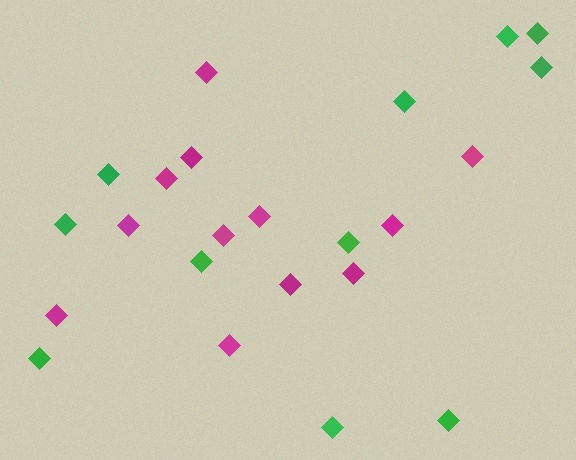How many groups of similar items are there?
There are 2 groups: one group of magenta diamonds (12) and one group of green diamonds (11).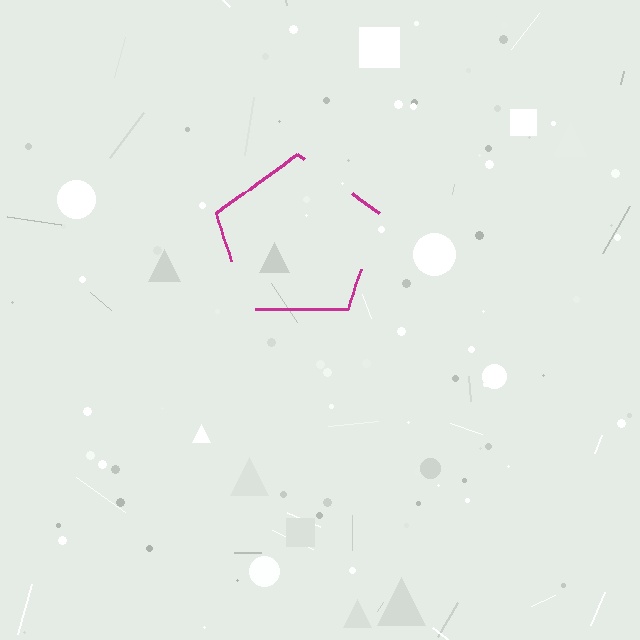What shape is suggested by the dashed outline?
The dashed outline suggests a pentagon.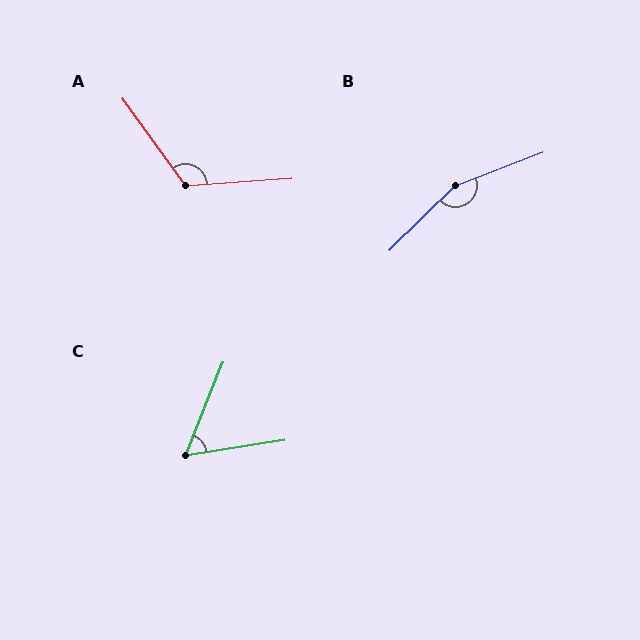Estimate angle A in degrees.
Approximately 122 degrees.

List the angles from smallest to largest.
C (59°), A (122°), B (156°).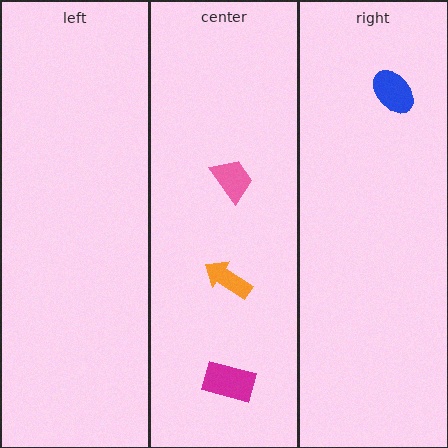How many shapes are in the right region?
1.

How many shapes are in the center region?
3.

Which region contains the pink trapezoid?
The center region.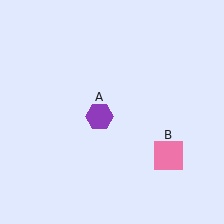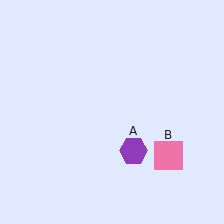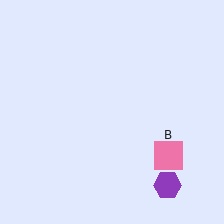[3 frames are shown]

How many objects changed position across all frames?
1 object changed position: purple hexagon (object A).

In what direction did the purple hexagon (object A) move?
The purple hexagon (object A) moved down and to the right.